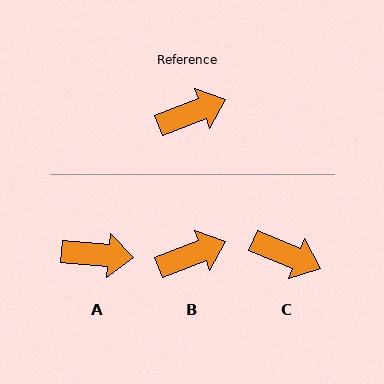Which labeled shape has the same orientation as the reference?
B.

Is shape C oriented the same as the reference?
No, it is off by about 43 degrees.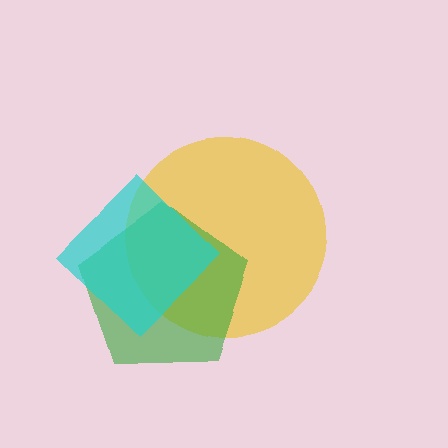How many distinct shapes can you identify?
There are 3 distinct shapes: a yellow circle, a green pentagon, a cyan diamond.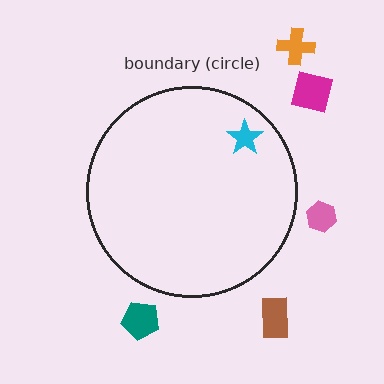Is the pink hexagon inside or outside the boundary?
Outside.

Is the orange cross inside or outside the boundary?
Outside.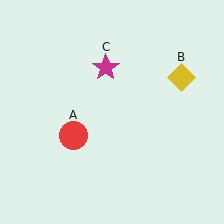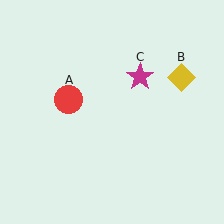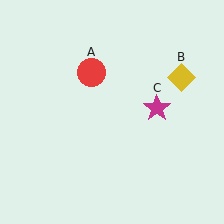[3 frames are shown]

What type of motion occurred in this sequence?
The red circle (object A), magenta star (object C) rotated clockwise around the center of the scene.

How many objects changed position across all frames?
2 objects changed position: red circle (object A), magenta star (object C).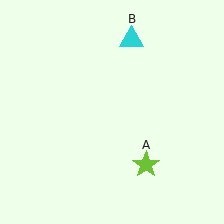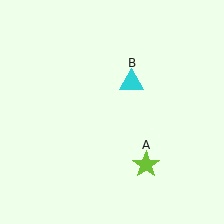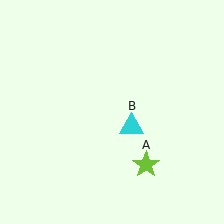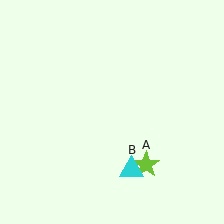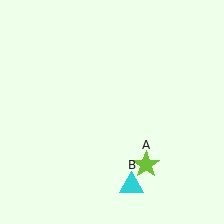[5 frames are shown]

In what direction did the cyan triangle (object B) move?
The cyan triangle (object B) moved down.